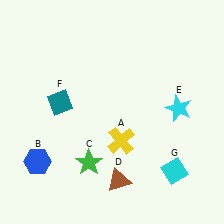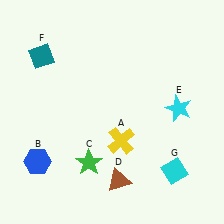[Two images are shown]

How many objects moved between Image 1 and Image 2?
1 object moved between the two images.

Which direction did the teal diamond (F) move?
The teal diamond (F) moved up.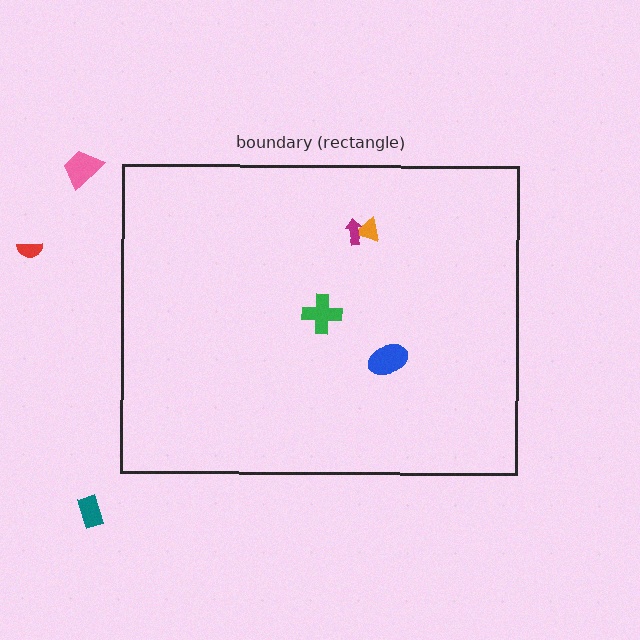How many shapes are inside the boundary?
4 inside, 3 outside.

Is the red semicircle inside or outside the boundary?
Outside.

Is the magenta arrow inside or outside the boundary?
Inside.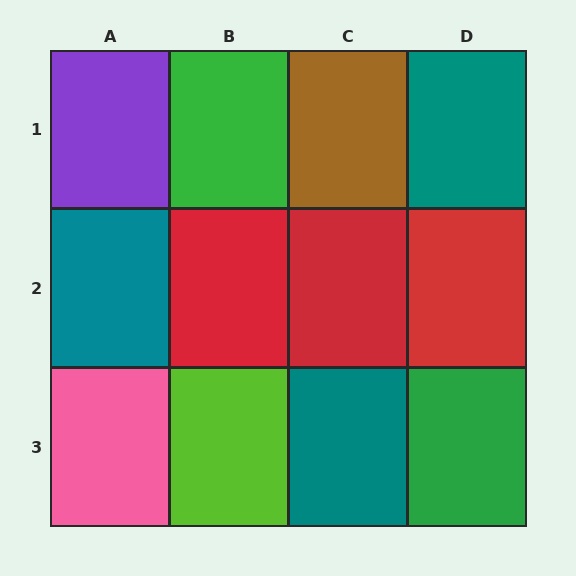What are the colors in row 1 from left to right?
Purple, green, brown, teal.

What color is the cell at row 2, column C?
Red.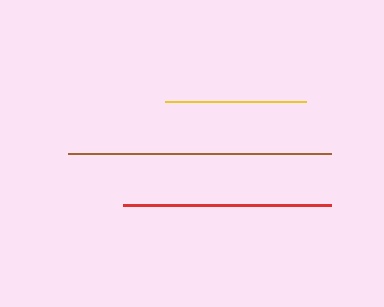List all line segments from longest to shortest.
From longest to shortest: brown, red, yellow.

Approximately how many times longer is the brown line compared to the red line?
The brown line is approximately 1.3 times the length of the red line.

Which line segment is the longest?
The brown line is the longest at approximately 264 pixels.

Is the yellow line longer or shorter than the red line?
The red line is longer than the yellow line.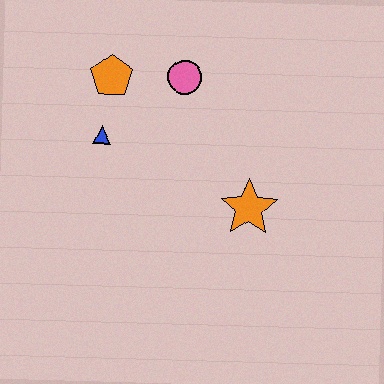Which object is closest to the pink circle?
The orange pentagon is closest to the pink circle.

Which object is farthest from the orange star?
The orange pentagon is farthest from the orange star.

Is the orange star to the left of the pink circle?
No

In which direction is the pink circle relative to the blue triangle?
The pink circle is to the right of the blue triangle.